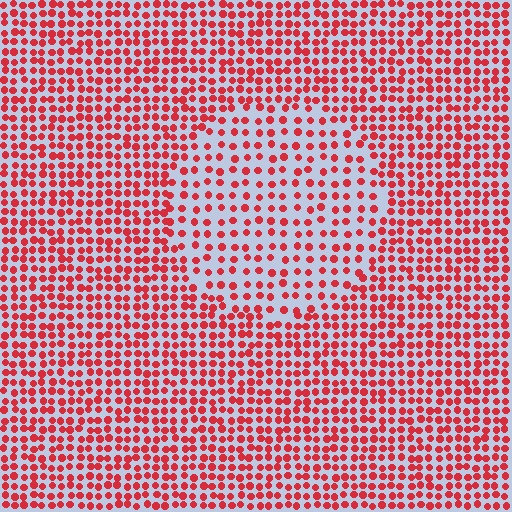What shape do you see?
I see a circle.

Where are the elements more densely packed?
The elements are more densely packed outside the circle boundary.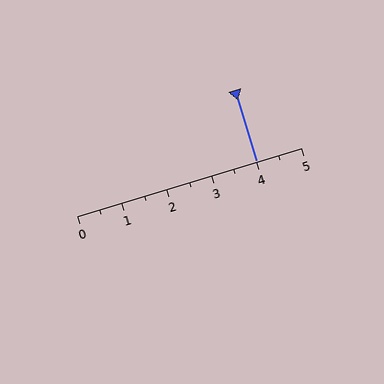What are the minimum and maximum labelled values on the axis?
The axis runs from 0 to 5.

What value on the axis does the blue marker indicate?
The marker indicates approximately 4.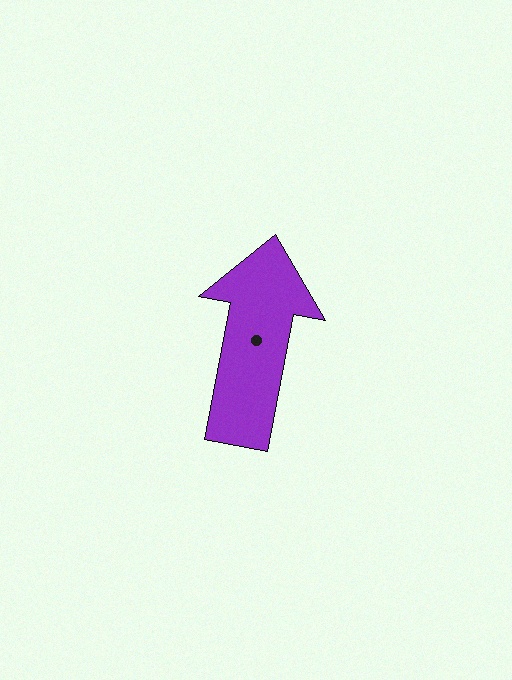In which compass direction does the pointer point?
North.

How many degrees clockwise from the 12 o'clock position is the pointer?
Approximately 11 degrees.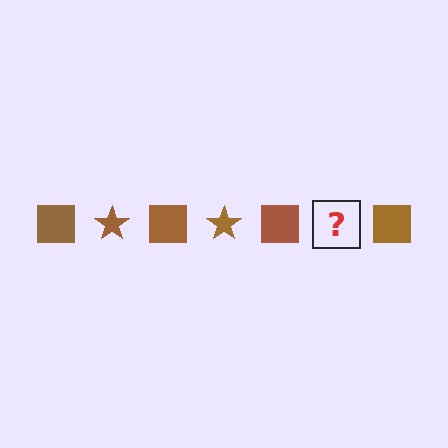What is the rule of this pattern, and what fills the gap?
The rule is that the pattern cycles through square, star shapes in brown. The gap should be filled with a brown star.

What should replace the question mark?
The question mark should be replaced with a brown star.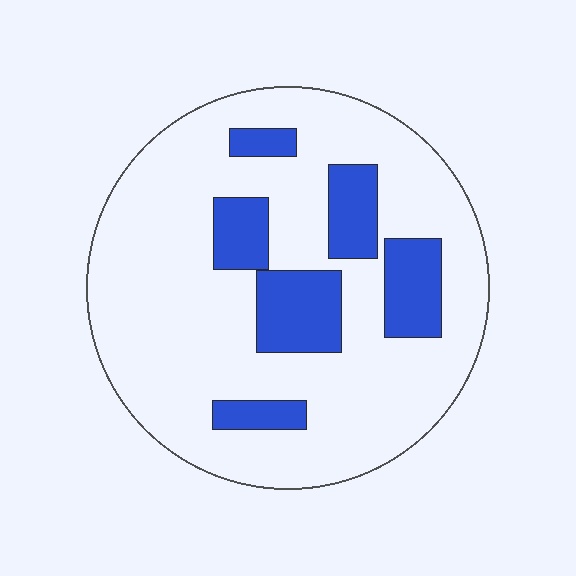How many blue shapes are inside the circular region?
6.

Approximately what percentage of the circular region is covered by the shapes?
Approximately 20%.